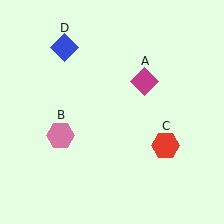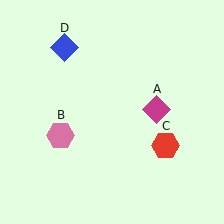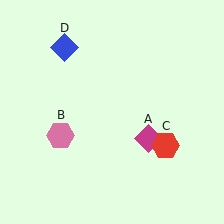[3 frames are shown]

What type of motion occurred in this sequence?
The magenta diamond (object A) rotated clockwise around the center of the scene.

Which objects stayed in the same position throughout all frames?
Pink hexagon (object B) and red hexagon (object C) and blue diamond (object D) remained stationary.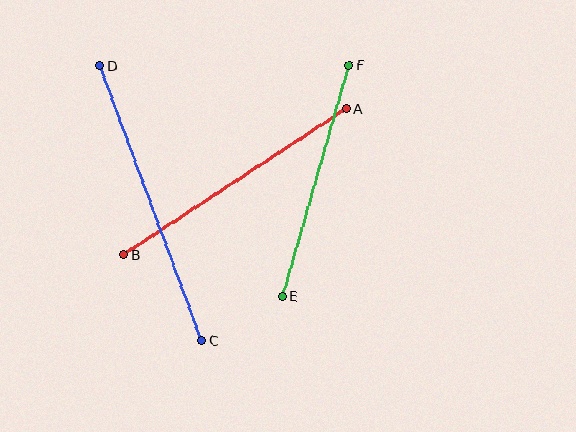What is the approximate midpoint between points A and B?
The midpoint is at approximately (235, 181) pixels.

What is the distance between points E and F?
The distance is approximately 241 pixels.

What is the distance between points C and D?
The distance is approximately 293 pixels.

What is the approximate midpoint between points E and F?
The midpoint is at approximately (316, 181) pixels.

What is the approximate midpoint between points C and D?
The midpoint is at approximately (151, 203) pixels.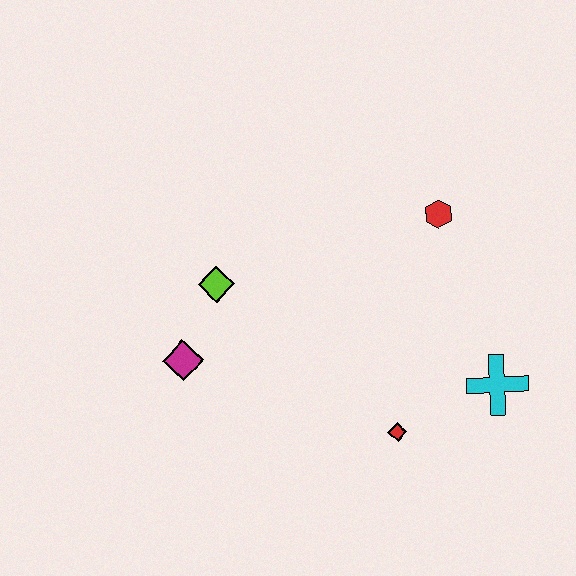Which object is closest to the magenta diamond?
The lime diamond is closest to the magenta diamond.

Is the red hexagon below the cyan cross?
No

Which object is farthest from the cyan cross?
The magenta diamond is farthest from the cyan cross.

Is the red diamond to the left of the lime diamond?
No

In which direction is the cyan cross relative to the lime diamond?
The cyan cross is to the right of the lime diamond.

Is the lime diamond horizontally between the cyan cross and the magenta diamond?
Yes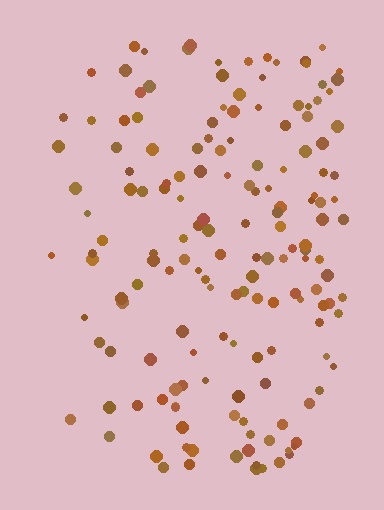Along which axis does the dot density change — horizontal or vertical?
Horizontal.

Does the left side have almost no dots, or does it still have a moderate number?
Still a moderate number, just noticeably fewer than the right.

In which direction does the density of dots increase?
From left to right, with the right side densest.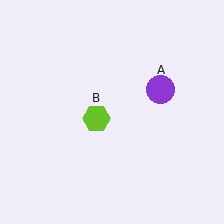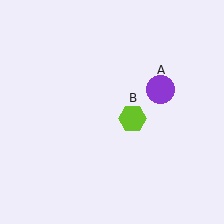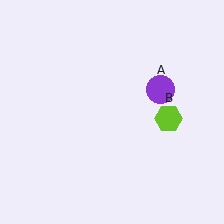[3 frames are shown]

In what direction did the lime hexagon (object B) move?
The lime hexagon (object B) moved right.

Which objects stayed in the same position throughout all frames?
Purple circle (object A) remained stationary.